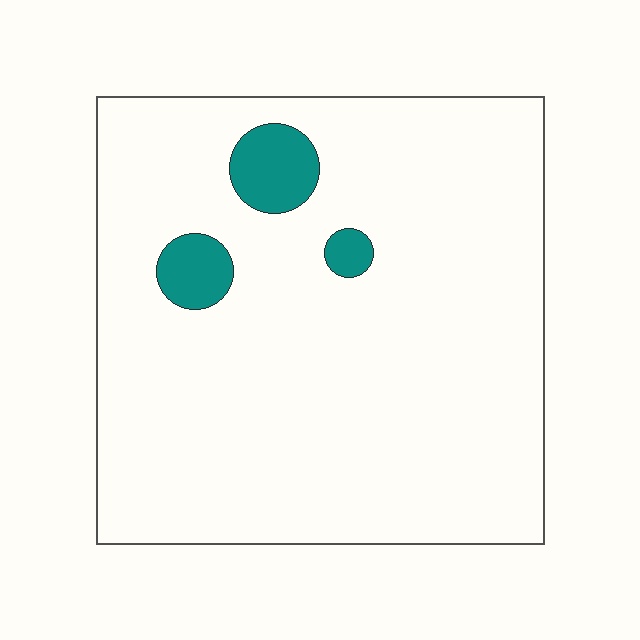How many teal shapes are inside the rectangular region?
3.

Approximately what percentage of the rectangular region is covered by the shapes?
Approximately 5%.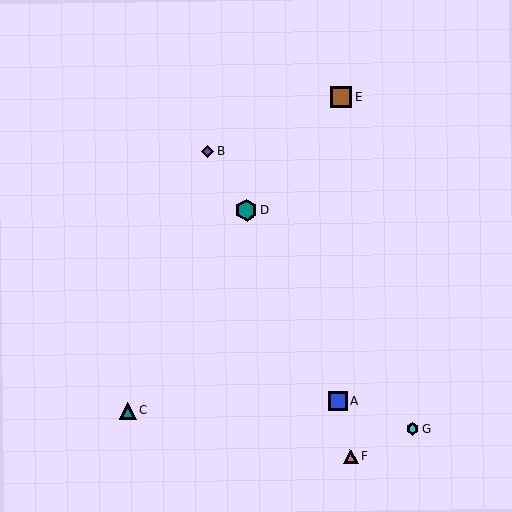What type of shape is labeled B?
Shape B is a purple diamond.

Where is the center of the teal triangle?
The center of the teal triangle is at (128, 410).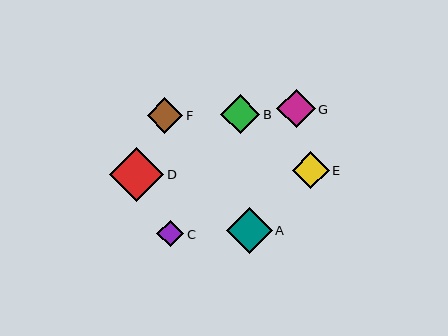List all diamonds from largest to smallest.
From largest to smallest: D, A, B, G, E, F, C.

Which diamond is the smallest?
Diamond C is the smallest with a size of approximately 27 pixels.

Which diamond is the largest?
Diamond D is the largest with a size of approximately 54 pixels.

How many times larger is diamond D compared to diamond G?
Diamond D is approximately 1.4 times the size of diamond G.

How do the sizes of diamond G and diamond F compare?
Diamond G and diamond F are approximately the same size.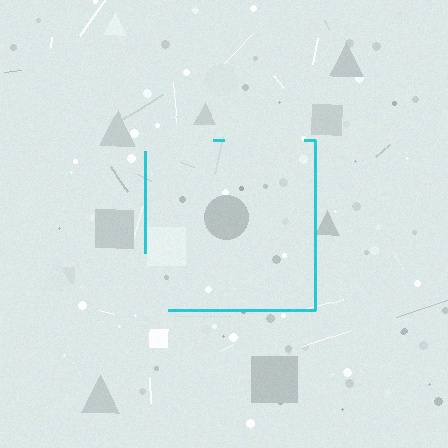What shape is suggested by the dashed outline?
The dashed outline suggests a square.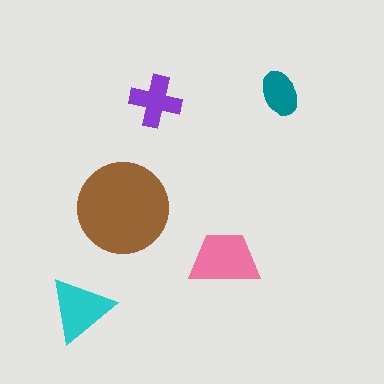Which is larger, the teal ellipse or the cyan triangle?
The cyan triangle.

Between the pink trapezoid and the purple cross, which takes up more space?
The pink trapezoid.